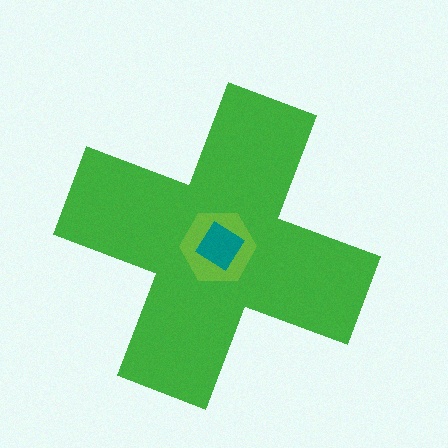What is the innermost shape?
The teal diamond.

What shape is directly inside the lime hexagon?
The teal diamond.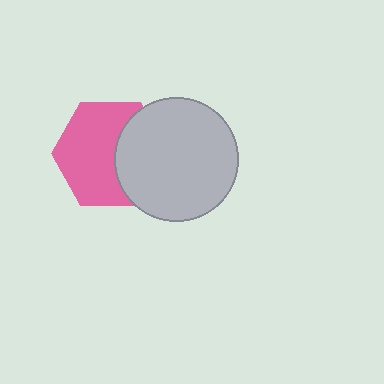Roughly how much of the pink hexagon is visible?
About half of it is visible (roughly 63%).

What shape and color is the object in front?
The object in front is a light gray circle.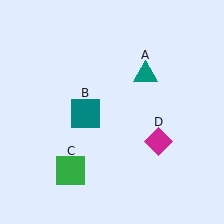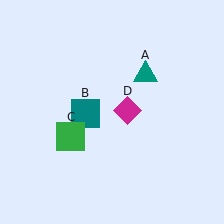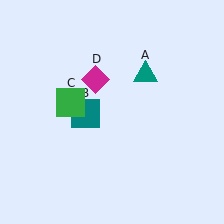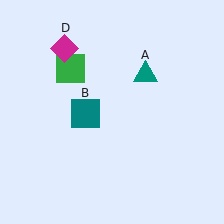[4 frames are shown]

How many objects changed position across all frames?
2 objects changed position: green square (object C), magenta diamond (object D).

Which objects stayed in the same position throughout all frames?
Teal triangle (object A) and teal square (object B) remained stationary.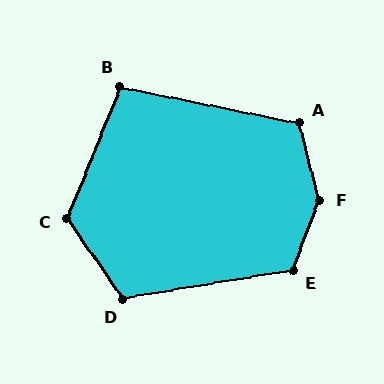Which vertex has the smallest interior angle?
B, at approximately 101 degrees.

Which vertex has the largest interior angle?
F, at approximately 145 degrees.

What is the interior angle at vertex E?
Approximately 120 degrees (obtuse).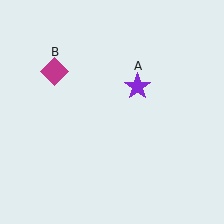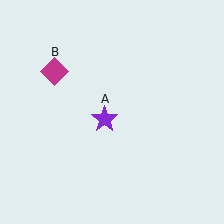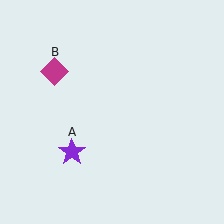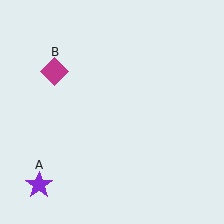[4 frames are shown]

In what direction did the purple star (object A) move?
The purple star (object A) moved down and to the left.